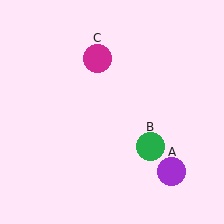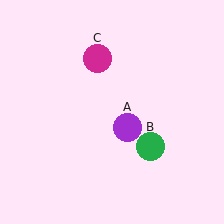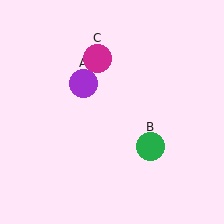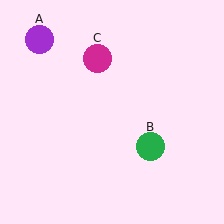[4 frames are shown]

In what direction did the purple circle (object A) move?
The purple circle (object A) moved up and to the left.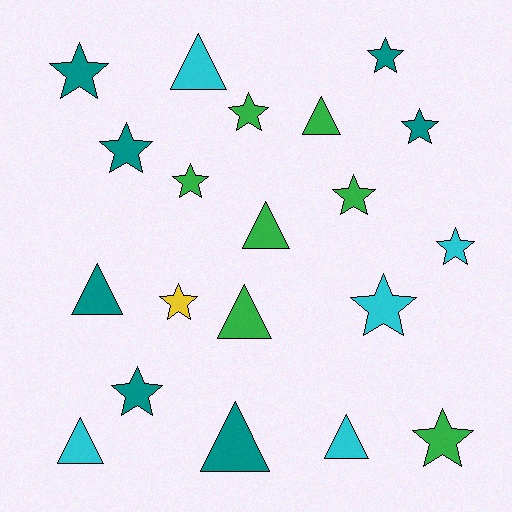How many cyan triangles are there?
There are 3 cyan triangles.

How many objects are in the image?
There are 20 objects.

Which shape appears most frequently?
Star, with 12 objects.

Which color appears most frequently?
Green, with 7 objects.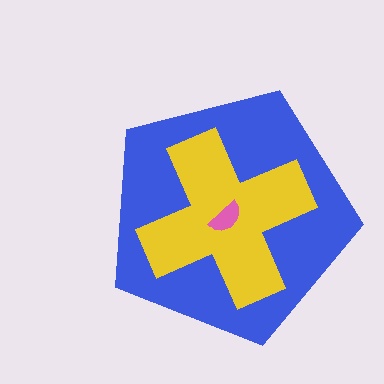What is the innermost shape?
The pink semicircle.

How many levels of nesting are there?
3.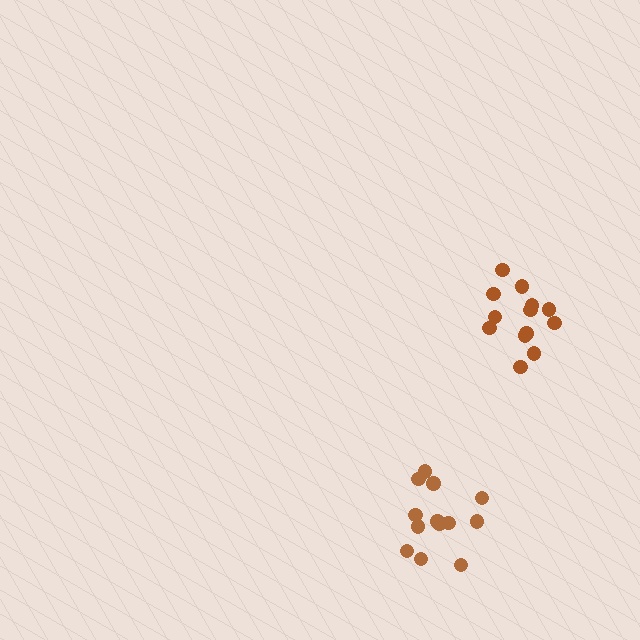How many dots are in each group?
Group 1: 13 dots, Group 2: 13 dots (26 total).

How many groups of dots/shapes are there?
There are 2 groups.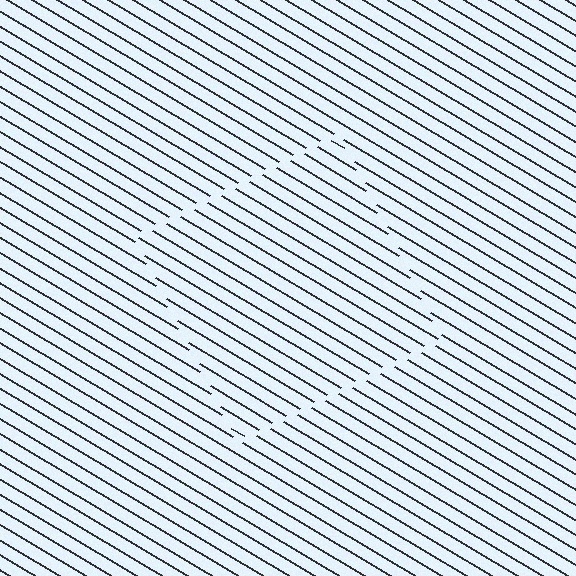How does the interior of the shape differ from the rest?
The interior of the shape contains the same grating, shifted by half a period — the contour is defined by the phase discontinuity where line-ends from the inner and outer gratings abut.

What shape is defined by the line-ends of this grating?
An illusory square. The interior of the shape contains the same grating, shifted by half a period — the contour is defined by the phase discontinuity where line-ends from the inner and outer gratings abut.